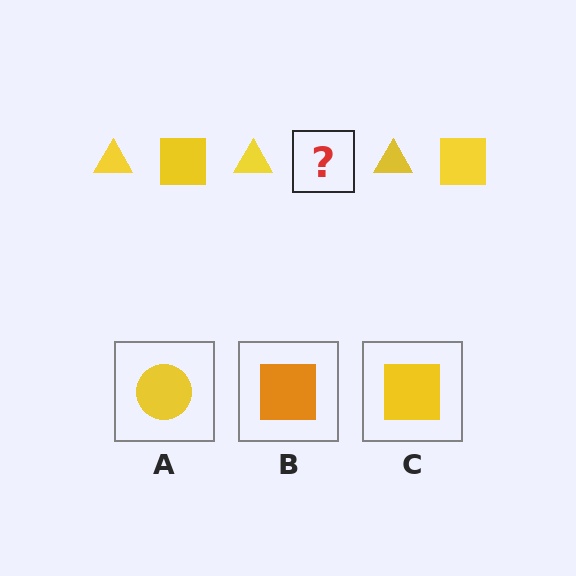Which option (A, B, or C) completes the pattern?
C.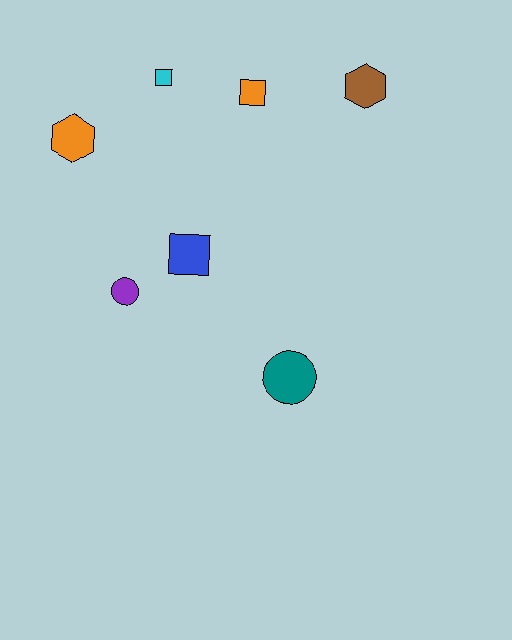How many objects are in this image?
There are 7 objects.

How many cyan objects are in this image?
There is 1 cyan object.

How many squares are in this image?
There are 3 squares.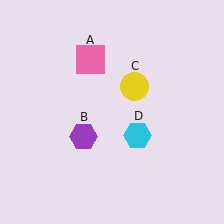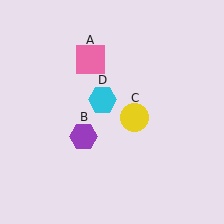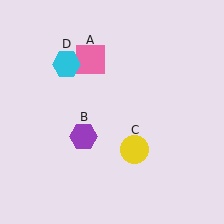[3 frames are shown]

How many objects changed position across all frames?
2 objects changed position: yellow circle (object C), cyan hexagon (object D).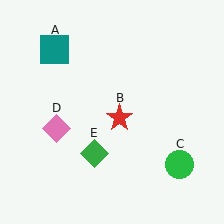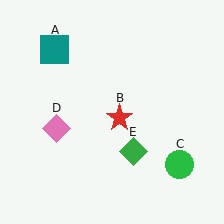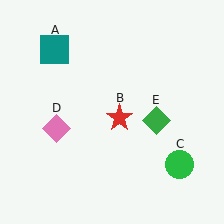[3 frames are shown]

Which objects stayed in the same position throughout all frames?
Teal square (object A) and red star (object B) and green circle (object C) and pink diamond (object D) remained stationary.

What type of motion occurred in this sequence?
The green diamond (object E) rotated counterclockwise around the center of the scene.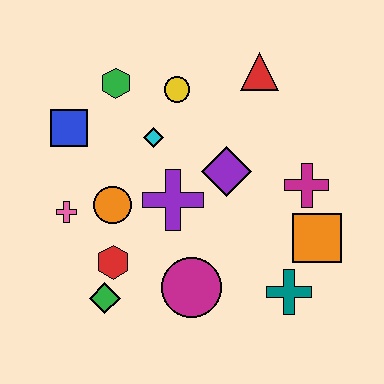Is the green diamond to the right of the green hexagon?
No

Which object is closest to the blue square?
The green hexagon is closest to the blue square.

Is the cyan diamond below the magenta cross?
No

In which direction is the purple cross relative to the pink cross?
The purple cross is to the right of the pink cross.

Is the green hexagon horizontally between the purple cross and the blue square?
Yes